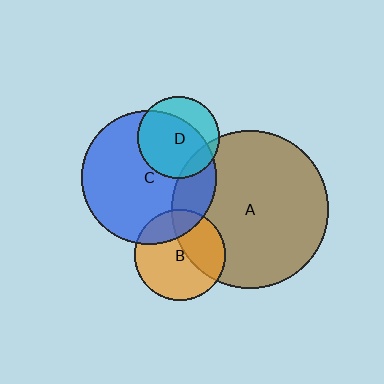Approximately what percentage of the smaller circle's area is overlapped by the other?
Approximately 15%.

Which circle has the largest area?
Circle A (brown).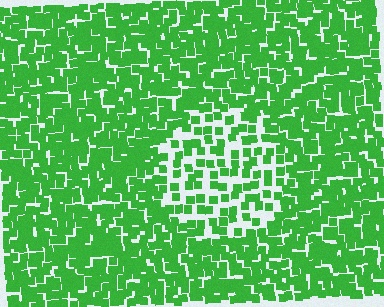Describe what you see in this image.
The image contains small green elements arranged at two different densities. A circle-shaped region is visible where the elements are less densely packed than the surrounding area.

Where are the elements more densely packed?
The elements are more densely packed outside the circle boundary.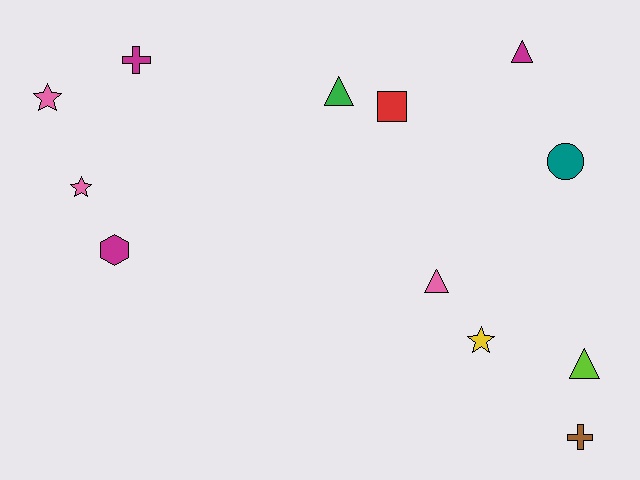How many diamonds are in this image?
There are no diamonds.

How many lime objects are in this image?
There is 1 lime object.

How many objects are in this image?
There are 12 objects.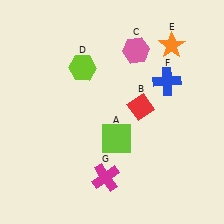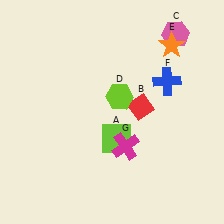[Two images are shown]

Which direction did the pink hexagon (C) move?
The pink hexagon (C) moved right.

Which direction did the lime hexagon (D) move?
The lime hexagon (D) moved right.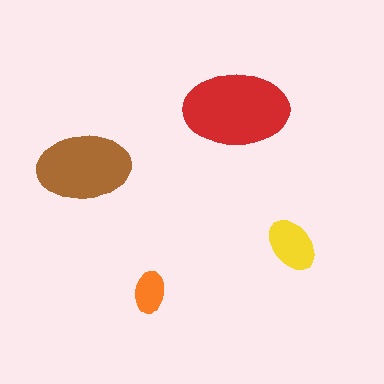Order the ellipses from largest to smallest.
the red one, the brown one, the yellow one, the orange one.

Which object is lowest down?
The orange ellipse is bottommost.